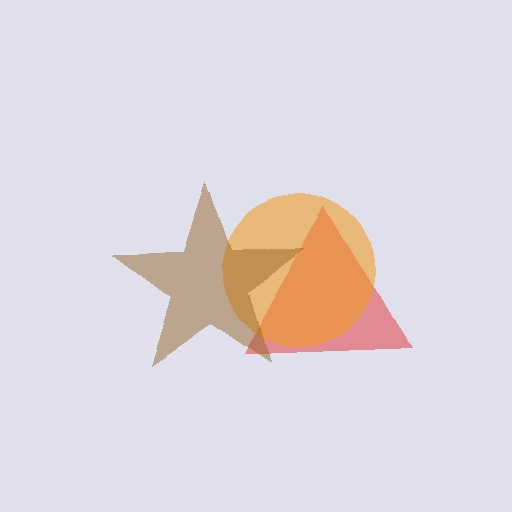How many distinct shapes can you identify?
There are 3 distinct shapes: a red triangle, an orange circle, a brown star.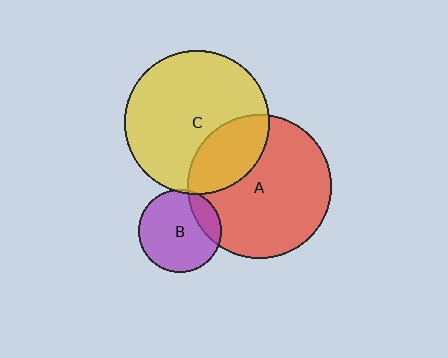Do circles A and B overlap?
Yes.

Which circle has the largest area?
Circle C (yellow).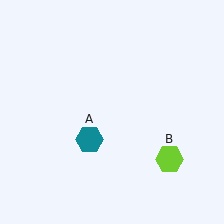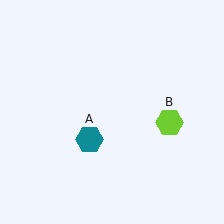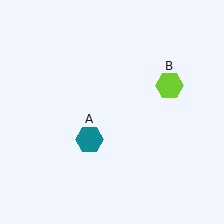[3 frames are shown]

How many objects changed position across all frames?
1 object changed position: lime hexagon (object B).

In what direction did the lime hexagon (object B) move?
The lime hexagon (object B) moved up.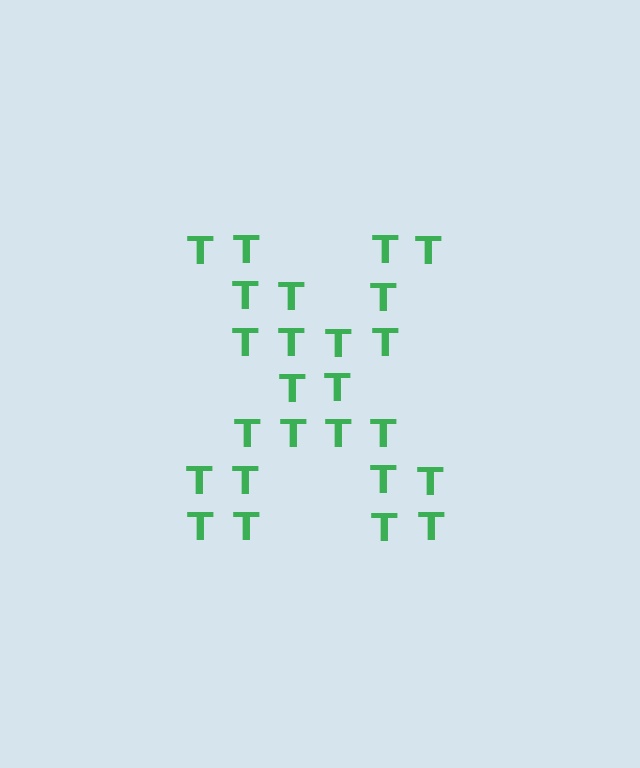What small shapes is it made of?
It is made of small letter T's.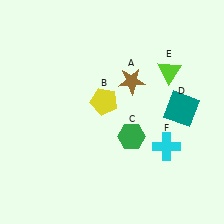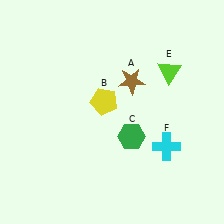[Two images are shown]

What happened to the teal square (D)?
The teal square (D) was removed in Image 2. It was in the top-right area of Image 1.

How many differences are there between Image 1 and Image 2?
There is 1 difference between the two images.